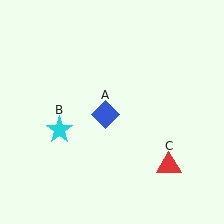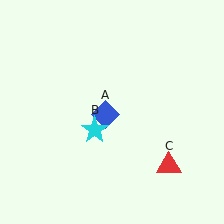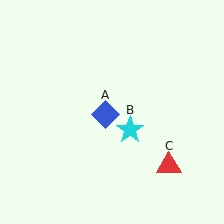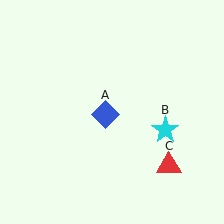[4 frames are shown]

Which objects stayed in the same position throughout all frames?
Blue diamond (object A) and red triangle (object C) remained stationary.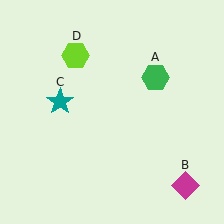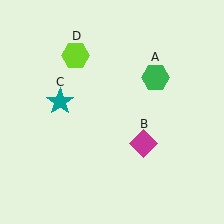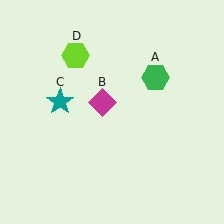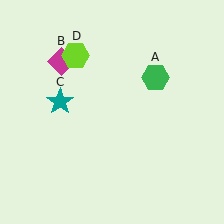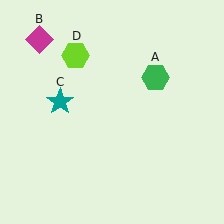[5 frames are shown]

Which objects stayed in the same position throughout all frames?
Green hexagon (object A) and teal star (object C) and lime hexagon (object D) remained stationary.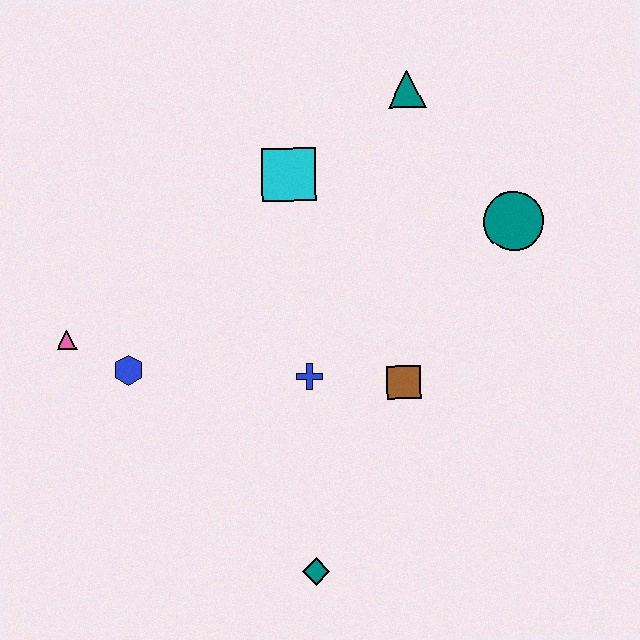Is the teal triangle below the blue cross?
No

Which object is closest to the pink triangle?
The blue hexagon is closest to the pink triangle.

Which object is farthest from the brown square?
The pink triangle is farthest from the brown square.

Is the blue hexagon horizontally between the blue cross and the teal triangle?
No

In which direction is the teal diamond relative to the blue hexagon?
The teal diamond is below the blue hexagon.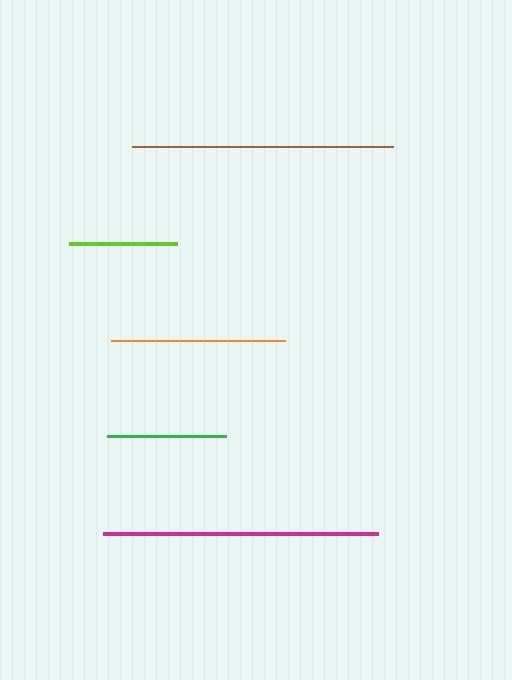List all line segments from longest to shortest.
From longest to shortest: magenta, brown, orange, green, lime.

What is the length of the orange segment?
The orange segment is approximately 174 pixels long.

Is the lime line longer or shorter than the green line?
The green line is longer than the lime line.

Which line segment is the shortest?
The lime line is the shortest at approximately 108 pixels.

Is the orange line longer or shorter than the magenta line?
The magenta line is longer than the orange line.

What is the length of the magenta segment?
The magenta segment is approximately 275 pixels long.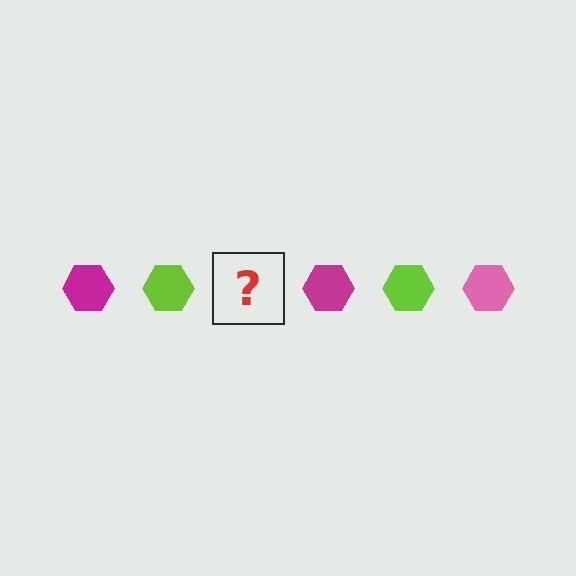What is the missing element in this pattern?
The missing element is a pink hexagon.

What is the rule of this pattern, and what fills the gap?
The rule is that the pattern cycles through magenta, lime, pink hexagons. The gap should be filled with a pink hexagon.